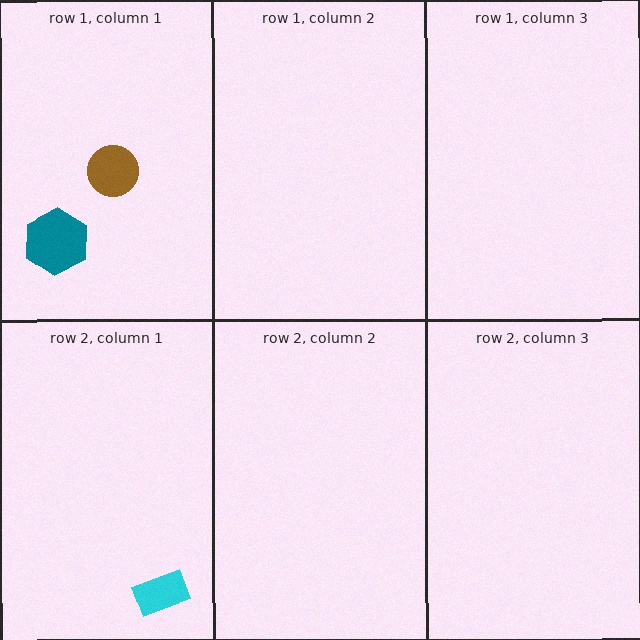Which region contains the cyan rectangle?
The row 2, column 1 region.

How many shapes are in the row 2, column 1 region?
1.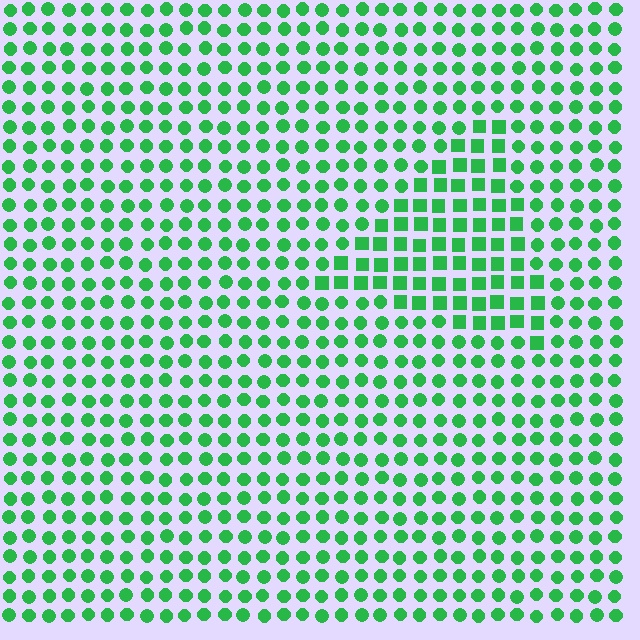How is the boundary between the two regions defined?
The boundary is defined by a change in element shape: squares inside vs. circles outside. All elements share the same color and spacing.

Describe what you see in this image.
The image is filled with small green elements arranged in a uniform grid. A triangle-shaped region contains squares, while the surrounding area contains circles. The boundary is defined purely by the change in element shape.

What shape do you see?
I see a triangle.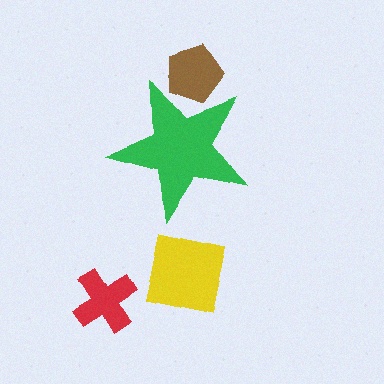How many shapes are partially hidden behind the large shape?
1 shape is partially hidden.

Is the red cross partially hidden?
No, the red cross is fully visible.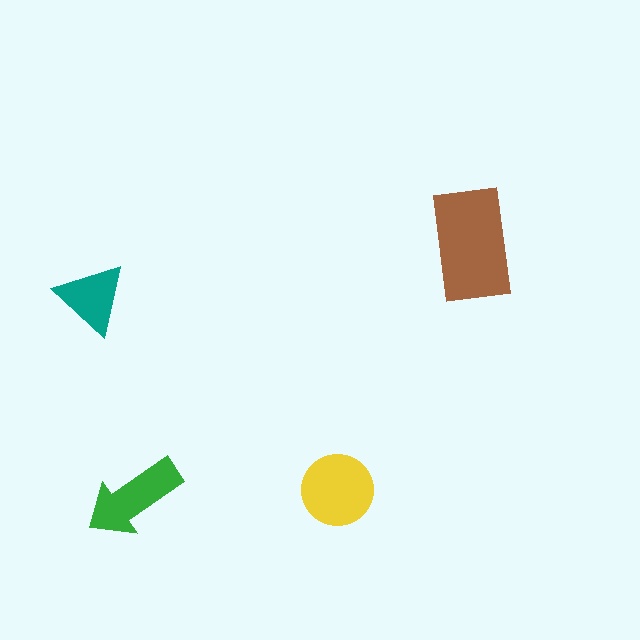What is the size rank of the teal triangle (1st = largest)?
4th.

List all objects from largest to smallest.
The brown rectangle, the yellow circle, the green arrow, the teal triangle.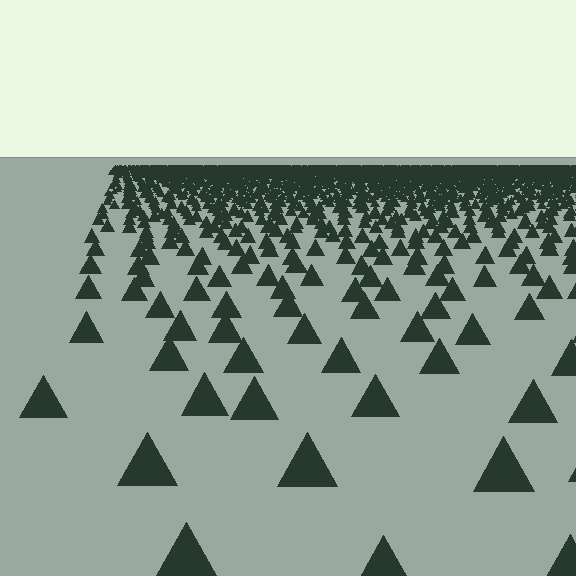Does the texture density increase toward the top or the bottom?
Density increases toward the top.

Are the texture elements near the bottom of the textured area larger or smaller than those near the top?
Larger. Near the bottom, elements are closer to the viewer and appear at a bigger on-screen size.